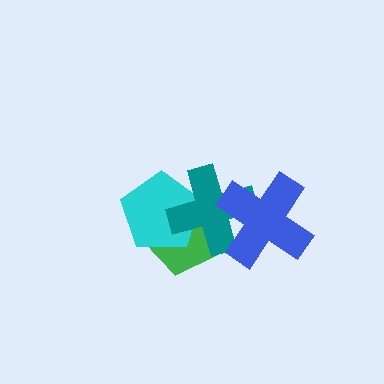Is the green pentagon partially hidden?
Yes, it is partially covered by another shape.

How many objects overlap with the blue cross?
1 object overlaps with the blue cross.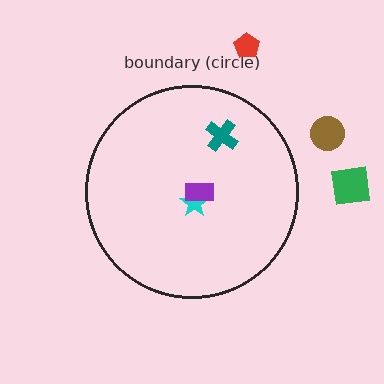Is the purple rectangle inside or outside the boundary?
Inside.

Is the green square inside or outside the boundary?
Outside.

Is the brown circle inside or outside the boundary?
Outside.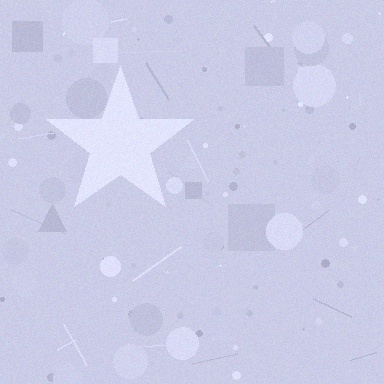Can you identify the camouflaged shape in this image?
The camouflaged shape is a star.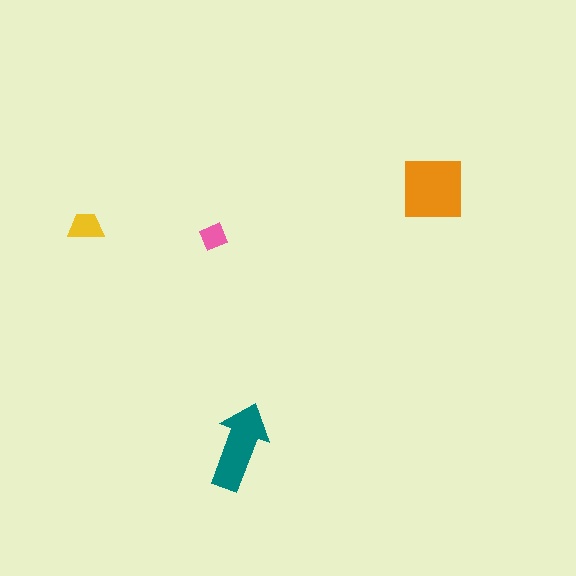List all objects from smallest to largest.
The pink diamond, the yellow trapezoid, the teal arrow, the orange square.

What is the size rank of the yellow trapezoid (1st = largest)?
3rd.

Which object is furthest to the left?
The yellow trapezoid is leftmost.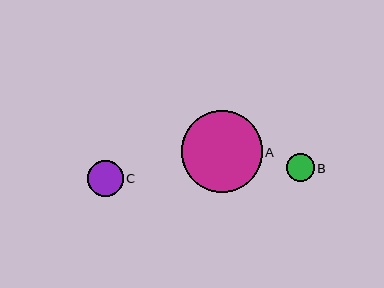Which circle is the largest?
Circle A is the largest with a size of approximately 81 pixels.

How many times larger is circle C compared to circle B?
Circle C is approximately 1.3 times the size of circle B.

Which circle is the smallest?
Circle B is the smallest with a size of approximately 28 pixels.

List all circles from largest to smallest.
From largest to smallest: A, C, B.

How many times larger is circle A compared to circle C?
Circle A is approximately 2.3 times the size of circle C.